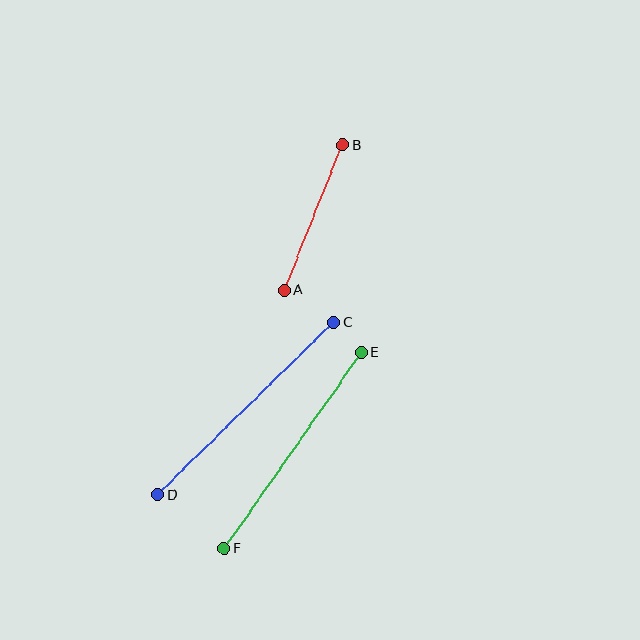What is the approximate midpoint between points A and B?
The midpoint is at approximately (314, 218) pixels.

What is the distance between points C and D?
The distance is approximately 246 pixels.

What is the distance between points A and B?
The distance is approximately 156 pixels.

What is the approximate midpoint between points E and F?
The midpoint is at approximately (293, 451) pixels.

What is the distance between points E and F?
The distance is approximately 239 pixels.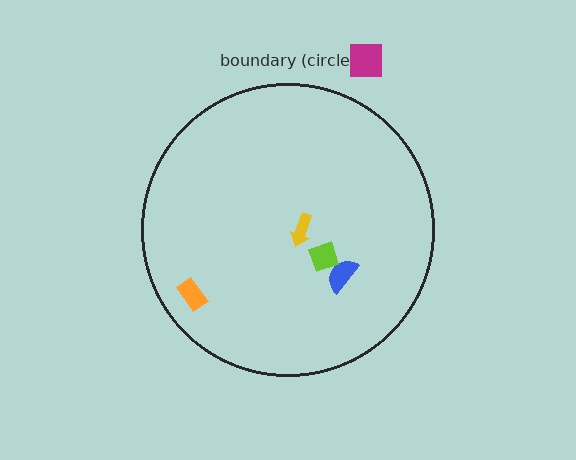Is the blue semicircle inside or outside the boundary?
Inside.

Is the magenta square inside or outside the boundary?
Outside.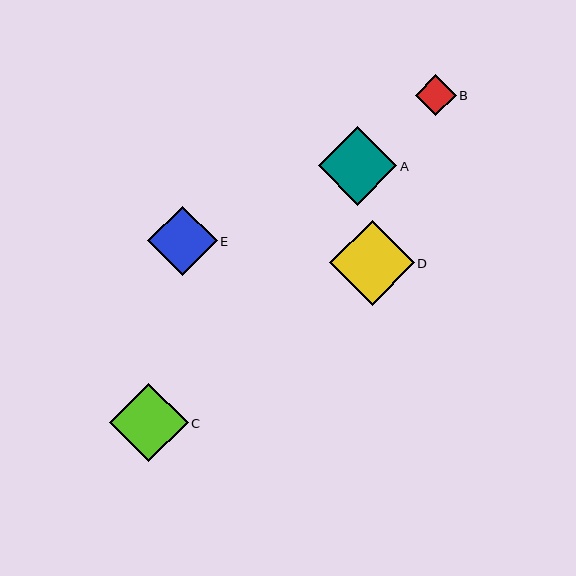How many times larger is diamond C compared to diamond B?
Diamond C is approximately 1.9 times the size of diamond B.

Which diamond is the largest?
Diamond D is the largest with a size of approximately 85 pixels.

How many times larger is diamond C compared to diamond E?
Diamond C is approximately 1.1 times the size of diamond E.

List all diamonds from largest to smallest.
From largest to smallest: D, C, A, E, B.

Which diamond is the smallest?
Diamond B is the smallest with a size of approximately 41 pixels.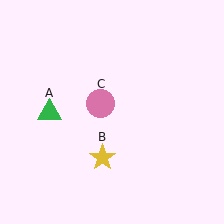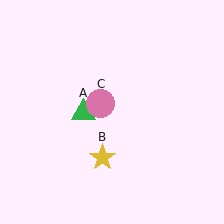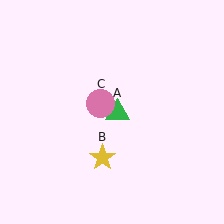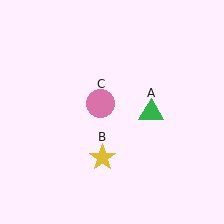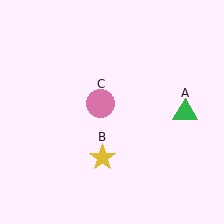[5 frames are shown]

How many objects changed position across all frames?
1 object changed position: green triangle (object A).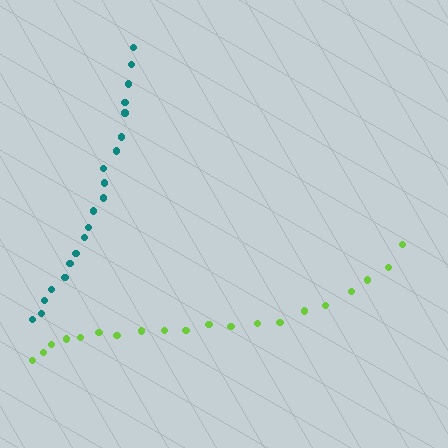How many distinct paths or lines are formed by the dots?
There are 2 distinct paths.